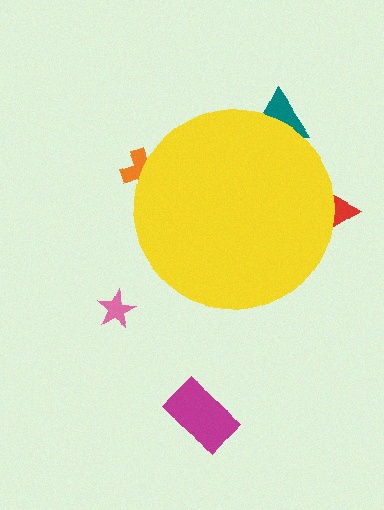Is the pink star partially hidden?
No, the pink star is fully visible.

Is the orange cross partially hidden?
Yes, the orange cross is partially hidden behind the yellow circle.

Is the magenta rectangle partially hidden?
No, the magenta rectangle is fully visible.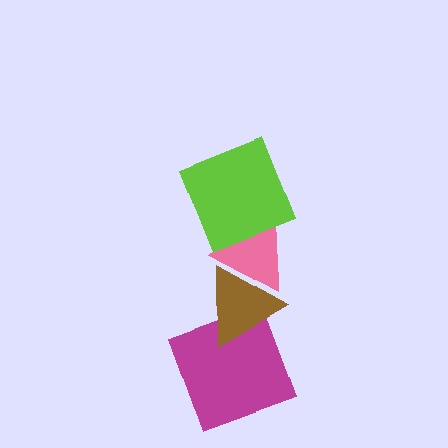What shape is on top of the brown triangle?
The pink triangle is on top of the brown triangle.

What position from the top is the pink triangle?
The pink triangle is 2nd from the top.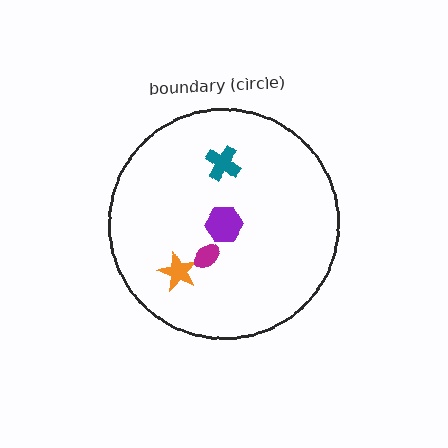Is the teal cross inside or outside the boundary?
Inside.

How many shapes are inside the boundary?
4 inside, 0 outside.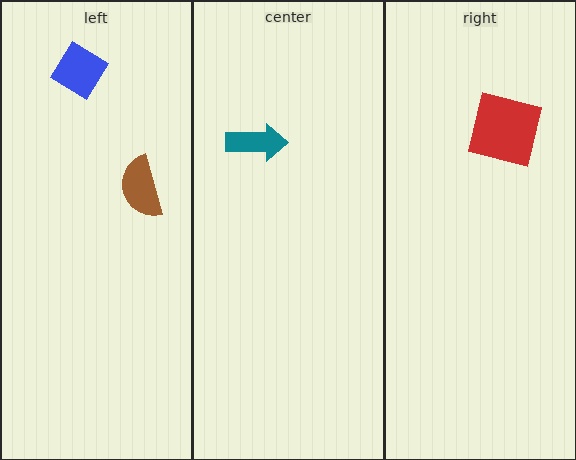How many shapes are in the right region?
1.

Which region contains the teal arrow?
The center region.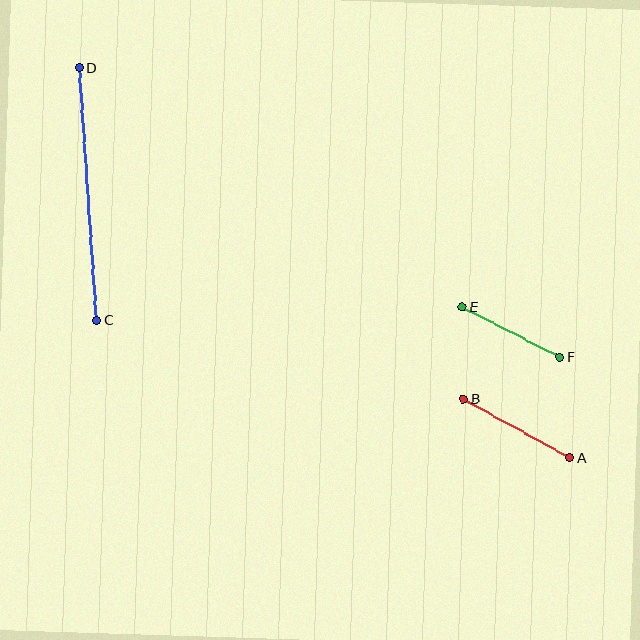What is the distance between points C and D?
The distance is approximately 254 pixels.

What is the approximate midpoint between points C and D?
The midpoint is at approximately (88, 194) pixels.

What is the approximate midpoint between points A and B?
The midpoint is at approximately (516, 428) pixels.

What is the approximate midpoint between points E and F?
The midpoint is at approximately (511, 332) pixels.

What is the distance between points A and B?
The distance is approximately 121 pixels.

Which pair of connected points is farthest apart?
Points C and D are farthest apart.